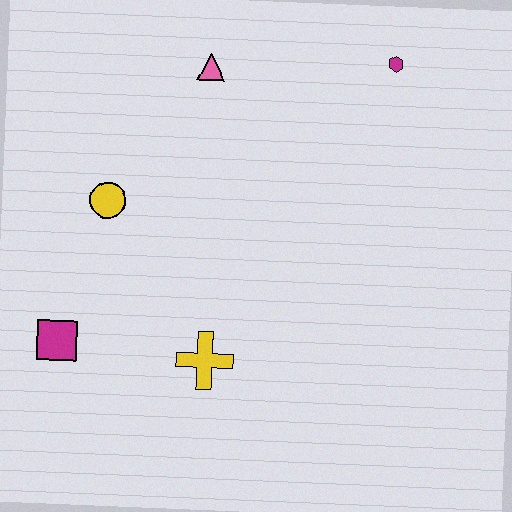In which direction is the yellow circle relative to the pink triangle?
The yellow circle is below the pink triangle.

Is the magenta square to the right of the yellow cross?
No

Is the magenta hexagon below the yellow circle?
No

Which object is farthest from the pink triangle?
The magenta square is farthest from the pink triangle.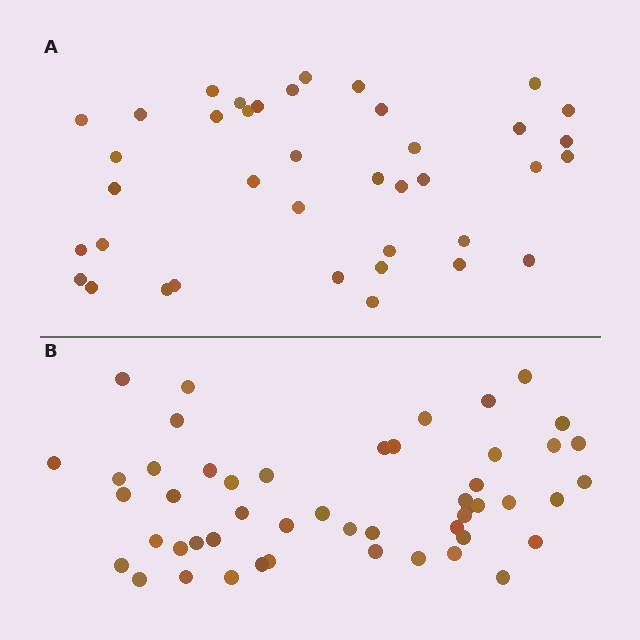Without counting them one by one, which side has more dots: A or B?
Region B (the bottom region) has more dots.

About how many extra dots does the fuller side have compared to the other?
Region B has roughly 12 or so more dots than region A.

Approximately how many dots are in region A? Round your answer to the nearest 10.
About 40 dots. (The exact count is 39, which rounds to 40.)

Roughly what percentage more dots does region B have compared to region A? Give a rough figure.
About 30% more.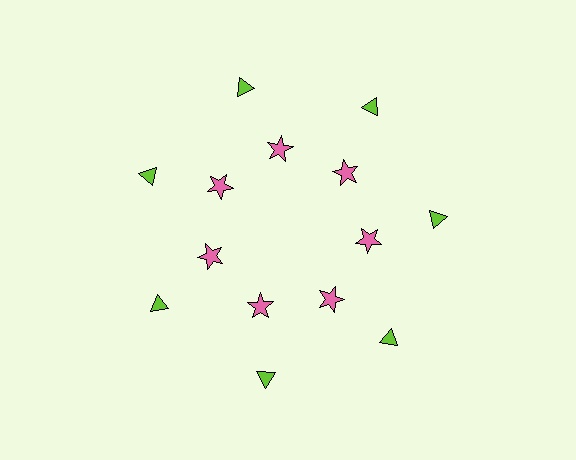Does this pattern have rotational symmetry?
Yes, this pattern has 7-fold rotational symmetry. It looks the same after rotating 51 degrees around the center.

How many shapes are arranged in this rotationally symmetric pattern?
There are 14 shapes, arranged in 7 groups of 2.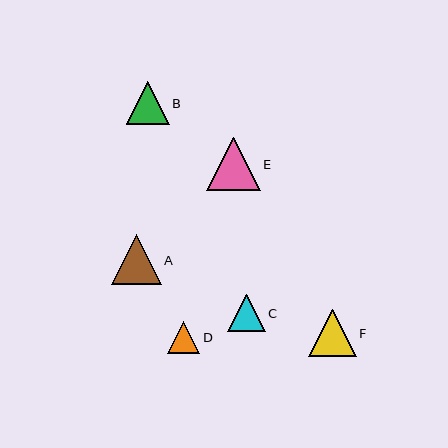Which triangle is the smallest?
Triangle D is the smallest with a size of approximately 32 pixels.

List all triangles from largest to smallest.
From largest to smallest: E, A, F, B, C, D.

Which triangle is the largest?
Triangle E is the largest with a size of approximately 53 pixels.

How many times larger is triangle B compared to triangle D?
Triangle B is approximately 1.3 times the size of triangle D.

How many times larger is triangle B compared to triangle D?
Triangle B is approximately 1.3 times the size of triangle D.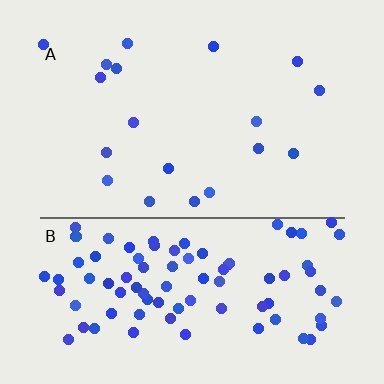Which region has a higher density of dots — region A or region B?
B (the bottom).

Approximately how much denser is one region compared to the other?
Approximately 5.0× — region B over region A.